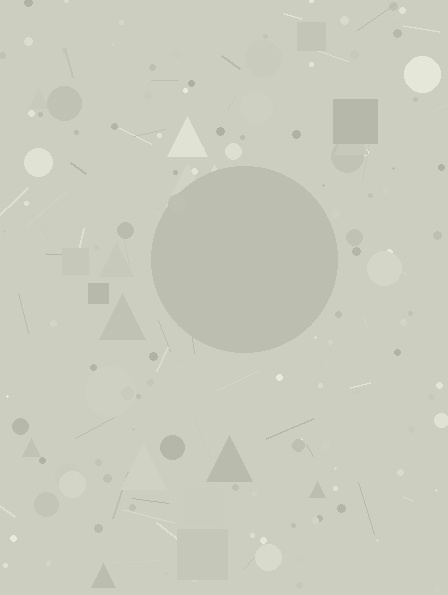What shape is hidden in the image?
A circle is hidden in the image.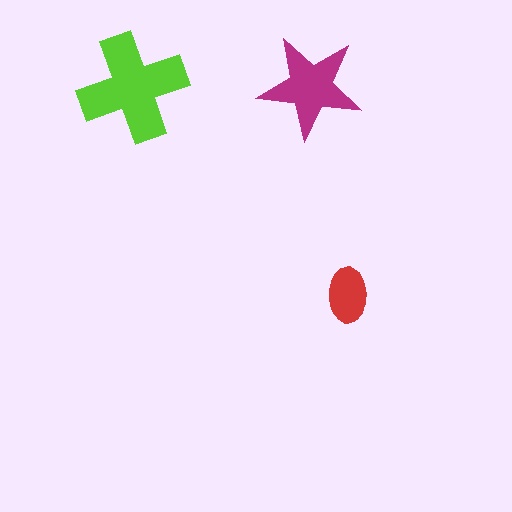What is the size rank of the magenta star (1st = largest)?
2nd.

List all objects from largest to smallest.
The lime cross, the magenta star, the red ellipse.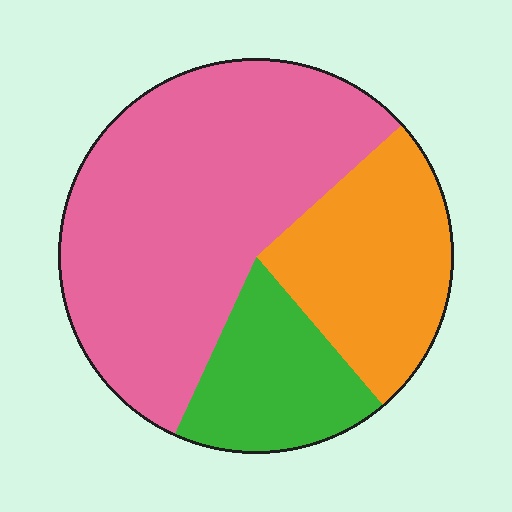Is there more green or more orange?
Orange.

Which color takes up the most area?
Pink, at roughly 55%.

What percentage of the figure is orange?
Orange takes up between a quarter and a half of the figure.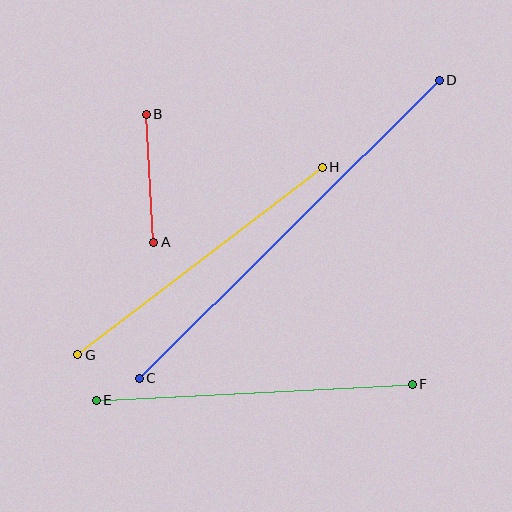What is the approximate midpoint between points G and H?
The midpoint is at approximately (200, 261) pixels.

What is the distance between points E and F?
The distance is approximately 317 pixels.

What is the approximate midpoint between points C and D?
The midpoint is at approximately (289, 229) pixels.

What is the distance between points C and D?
The distance is approximately 423 pixels.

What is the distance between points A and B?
The distance is approximately 128 pixels.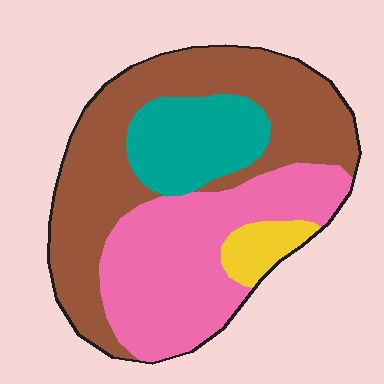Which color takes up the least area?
Yellow, at roughly 5%.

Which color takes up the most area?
Brown, at roughly 45%.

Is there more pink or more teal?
Pink.